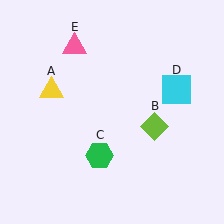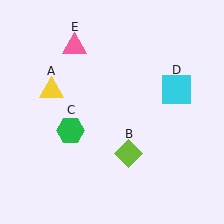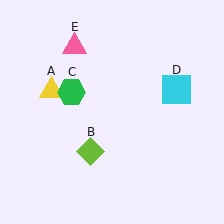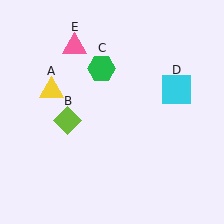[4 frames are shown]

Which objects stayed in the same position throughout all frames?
Yellow triangle (object A) and cyan square (object D) and pink triangle (object E) remained stationary.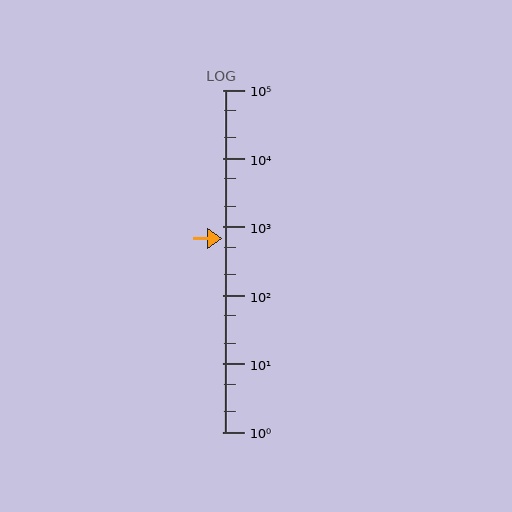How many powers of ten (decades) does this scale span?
The scale spans 5 decades, from 1 to 100000.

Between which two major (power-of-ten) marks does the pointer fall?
The pointer is between 100 and 1000.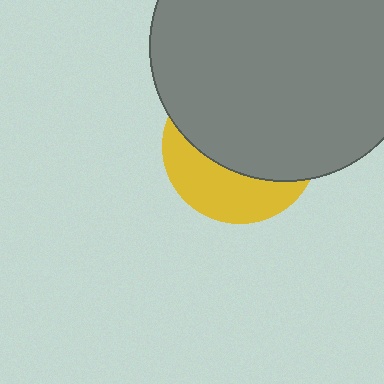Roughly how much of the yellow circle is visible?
A small part of it is visible (roughly 35%).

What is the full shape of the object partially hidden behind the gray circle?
The partially hidden object is a yellow circle.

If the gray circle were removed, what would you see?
You would see the complete yellow circle.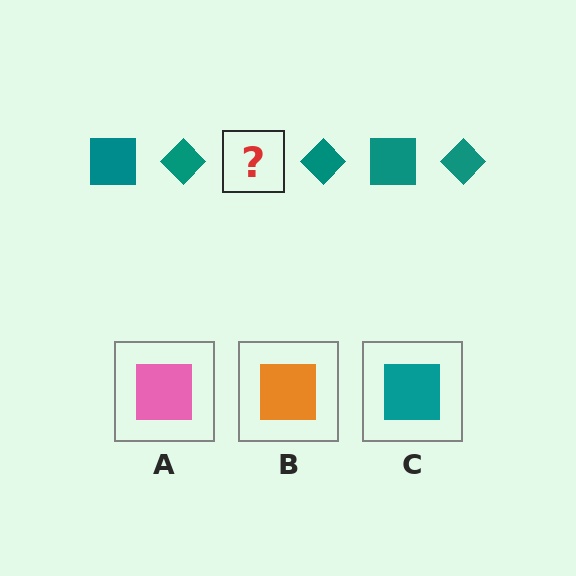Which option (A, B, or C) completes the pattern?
C.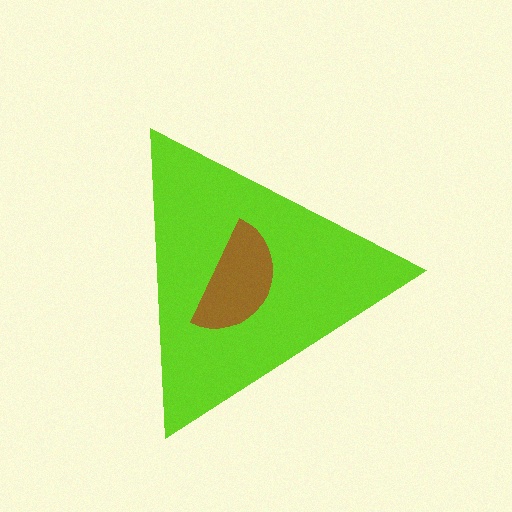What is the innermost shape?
The brown semicircle.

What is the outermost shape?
The lime triangle.